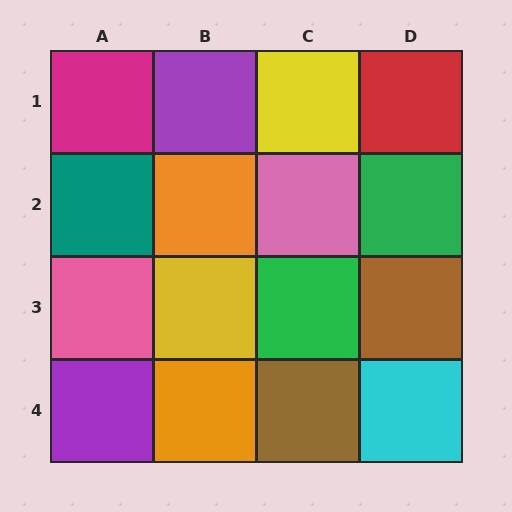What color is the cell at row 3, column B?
Yellow.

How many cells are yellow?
2 cells are yellow.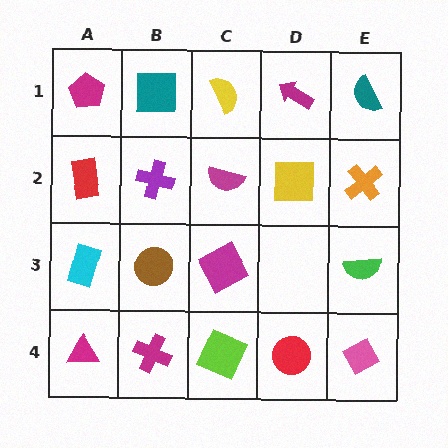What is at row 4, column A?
A magenta triangle.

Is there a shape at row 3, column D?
No, that cell is empty.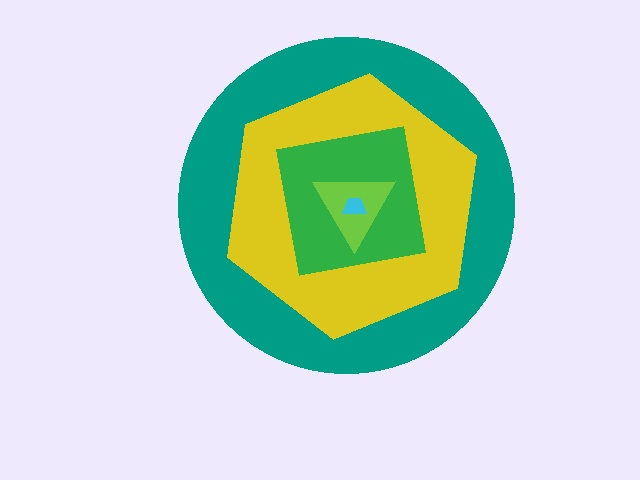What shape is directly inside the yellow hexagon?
The green square.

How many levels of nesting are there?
5.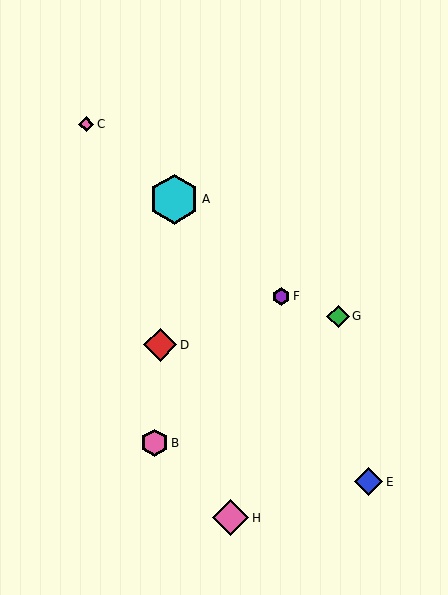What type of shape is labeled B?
Shape B is a pink hexagon.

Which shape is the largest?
The cyan hexagon (labeled A) is the largest.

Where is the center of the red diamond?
The center of the red diamond is at (160, 345).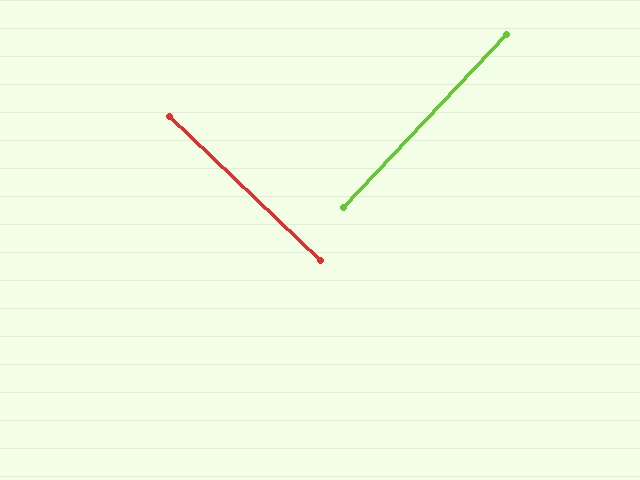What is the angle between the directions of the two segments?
Approximately 90 degrees.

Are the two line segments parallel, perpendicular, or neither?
Perpendicular — they meet at approximately 90°.